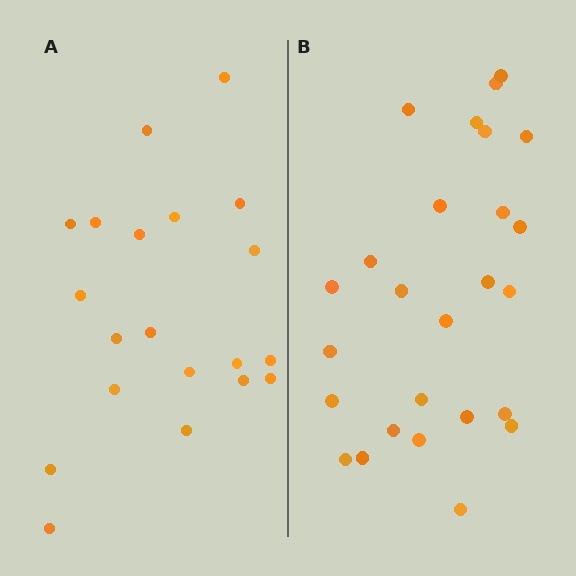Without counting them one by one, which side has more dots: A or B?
Region B (the right region) has more dots.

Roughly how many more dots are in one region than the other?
Region B has about 6 more dots than region A.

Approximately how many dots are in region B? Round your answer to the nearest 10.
About 30 dots. (The exact count is 26, which rounds to 30.)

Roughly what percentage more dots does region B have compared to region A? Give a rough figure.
About 30% more.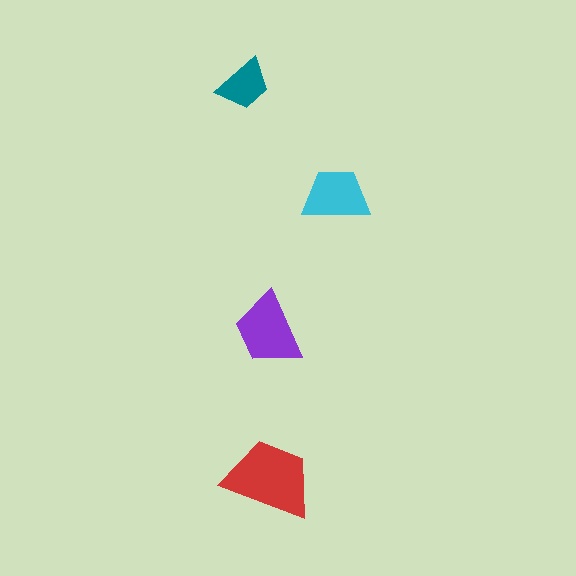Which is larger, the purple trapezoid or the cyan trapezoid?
The purple one.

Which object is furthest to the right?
The cyan trapezoid is rightmost.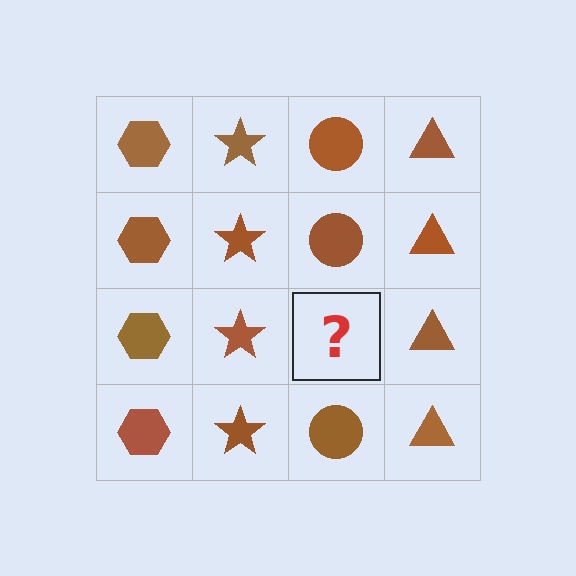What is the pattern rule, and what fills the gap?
The rule is that each column has a consistent shape. The gap should be filled with a brown circle.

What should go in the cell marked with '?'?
The missing cell should contain a brown circle.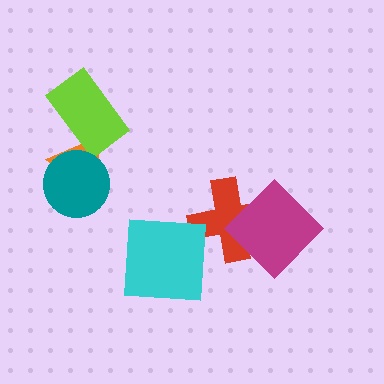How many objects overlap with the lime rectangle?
1 object overlaps with the lime rectangle.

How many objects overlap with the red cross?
1 object overlaps with the red cross.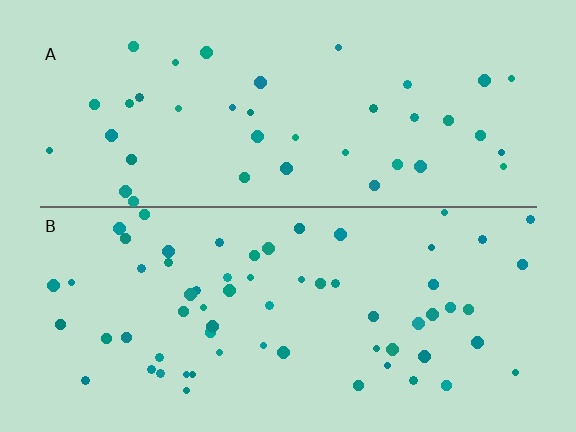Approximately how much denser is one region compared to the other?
Approximately 1.6× — region B over region A.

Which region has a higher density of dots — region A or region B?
B (the bottom).